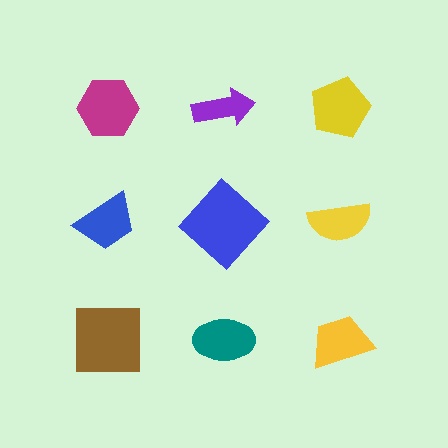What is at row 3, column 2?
A teal ellipse.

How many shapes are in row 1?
3 shapes.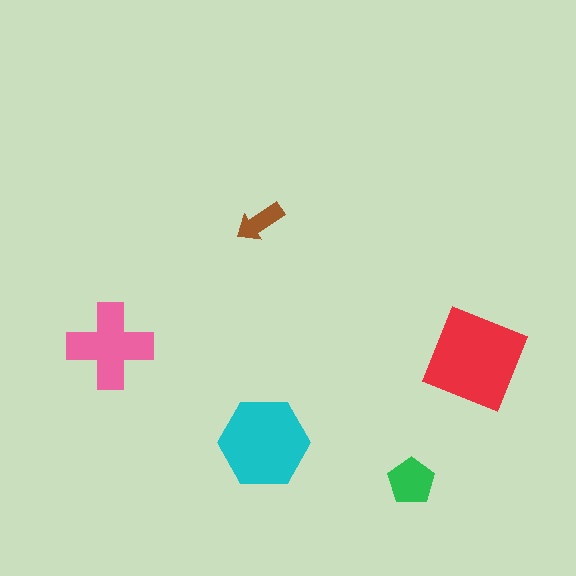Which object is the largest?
The red diamond.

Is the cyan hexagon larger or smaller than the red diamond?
Smaller.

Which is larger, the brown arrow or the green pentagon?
The green pentagon.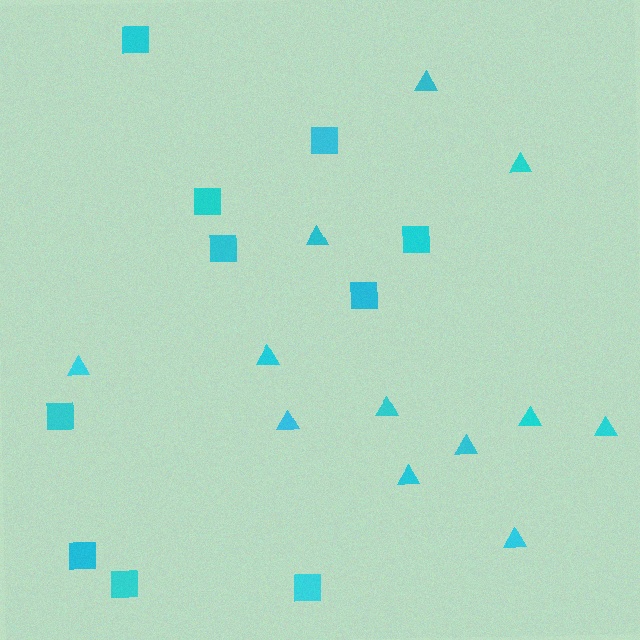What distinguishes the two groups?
There are 2 groups: one group of triangles (12) and one group of squares (10).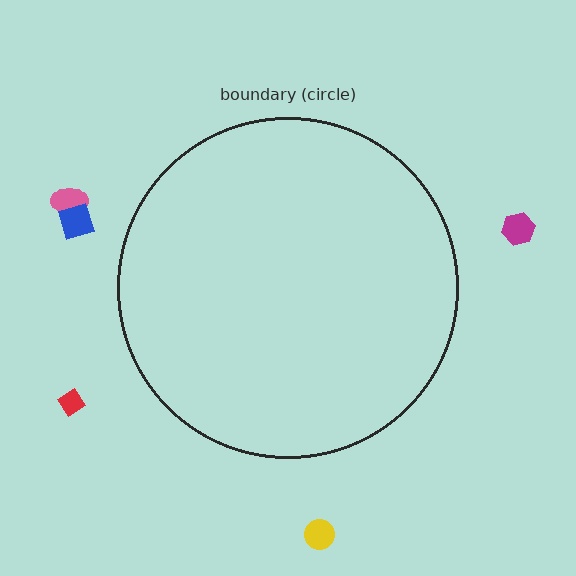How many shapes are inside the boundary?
0 inside, 5 outside.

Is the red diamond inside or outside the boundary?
Outside.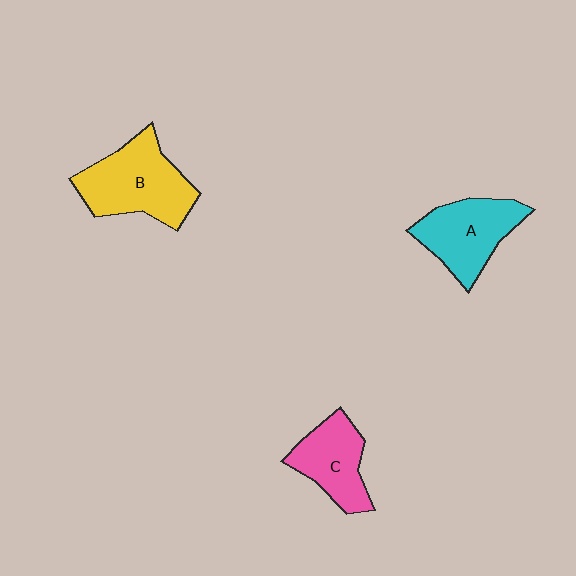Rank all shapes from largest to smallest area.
From largest to smallest: B (yellow), A (cyan), C (pink).